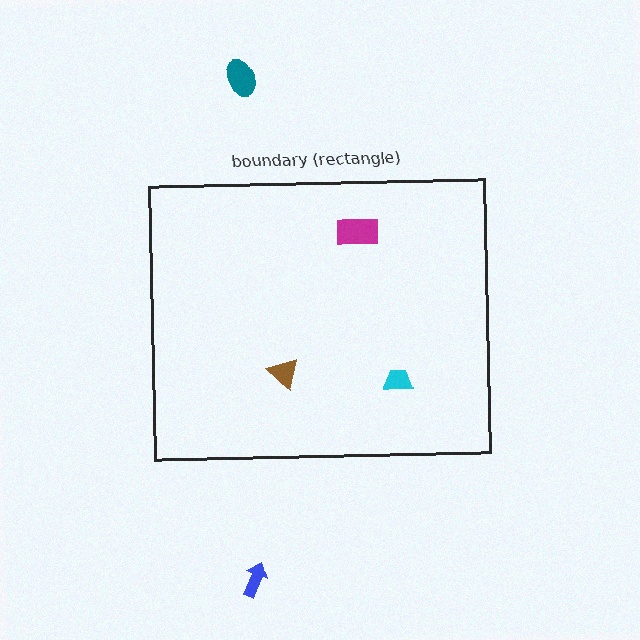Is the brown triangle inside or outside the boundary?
Inside.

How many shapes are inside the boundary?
3 inside, 2 outside.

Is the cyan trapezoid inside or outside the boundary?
Inside.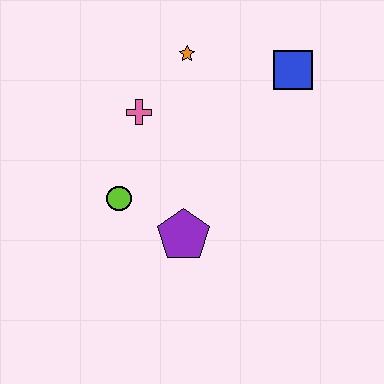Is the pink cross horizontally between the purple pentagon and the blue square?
No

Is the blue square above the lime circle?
Yes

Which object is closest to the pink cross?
The orange star is closest to the pink cross.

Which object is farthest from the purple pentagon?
The blue square is farthest from the purple pentagon.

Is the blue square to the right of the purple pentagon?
Yes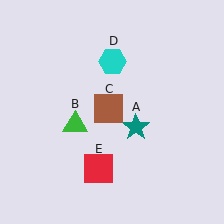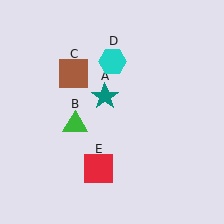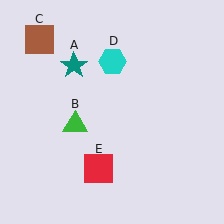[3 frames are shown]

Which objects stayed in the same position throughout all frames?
Green triangle (object B) and cyan hexagon (object D) and red square (object E) remained stationary.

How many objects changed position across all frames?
2 objects changed position: teal star (object A), brown square (object C).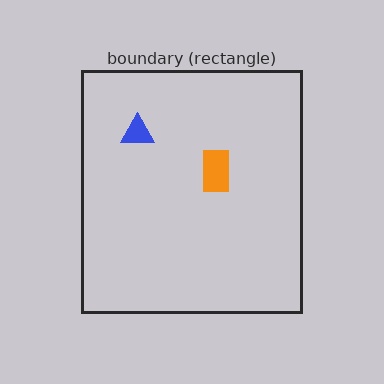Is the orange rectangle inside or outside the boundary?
Inside.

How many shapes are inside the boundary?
2 inside, 0 outside.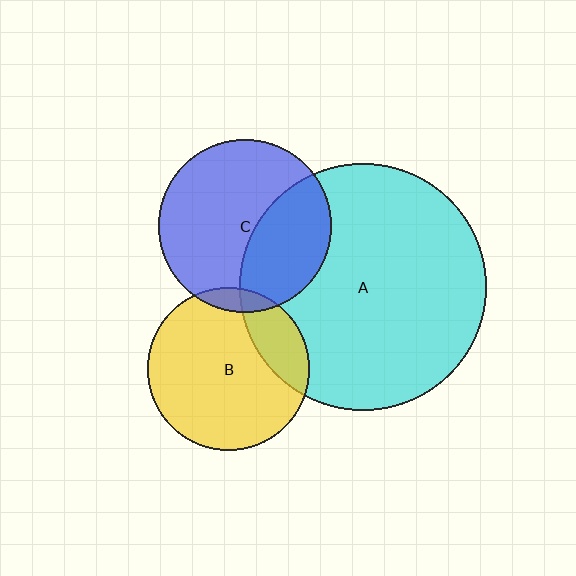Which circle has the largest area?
Circle A (cyan).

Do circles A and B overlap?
Yes.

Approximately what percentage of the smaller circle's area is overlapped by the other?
Approximately 20%.